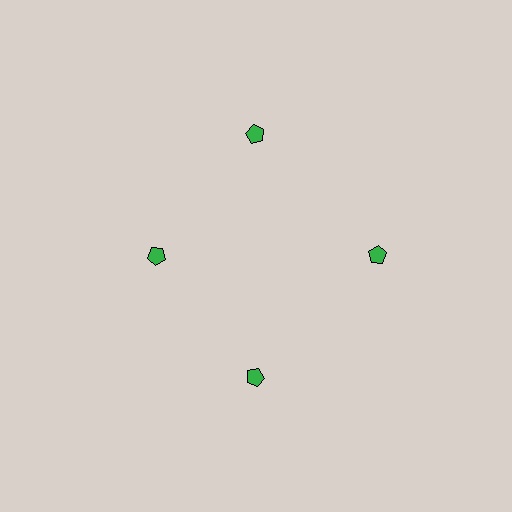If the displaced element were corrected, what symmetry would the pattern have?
It would have 4-fold rotational symmetry — the pattern would map onto itself every 90 degrees.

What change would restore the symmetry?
The symmetry would be restored by moving it outward, back onto the ring so that all 4 pentagons sit at equal angles and equal distance from the center.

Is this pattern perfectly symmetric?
No. The 4 green pentagons are arranged in a ring, but one element near the 9 o'clock position is pulled inward toward the center, breaking the 4-fold rotational symmetry.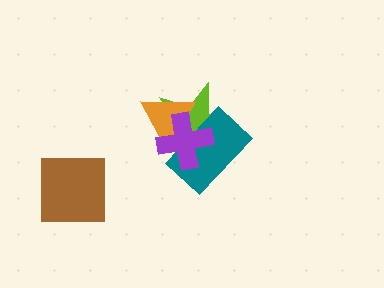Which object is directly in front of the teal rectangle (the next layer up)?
The orange triangle is directly in front of the teal rectangle.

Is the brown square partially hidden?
No, no other shape covers it.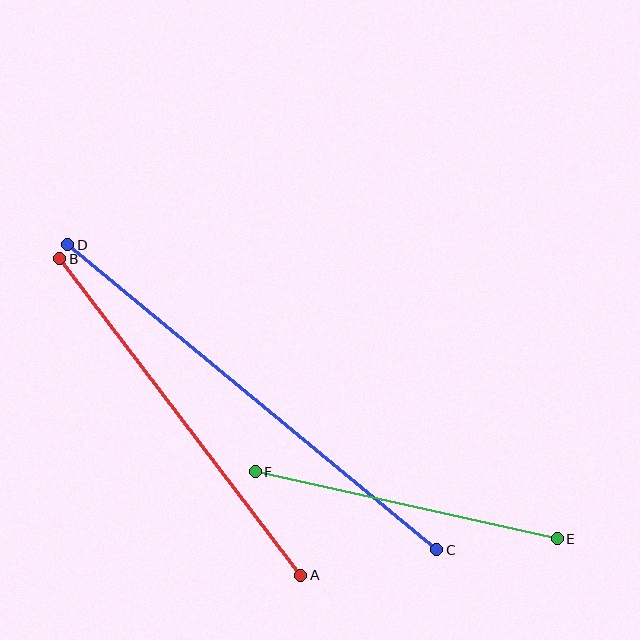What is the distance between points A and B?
The distance is approximately 398 pixels.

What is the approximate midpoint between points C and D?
The midpoint is at approximately (252, 397) pixels.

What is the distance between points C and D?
The distance is approximately 479 pixels.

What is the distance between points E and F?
The distance is approximately 309 pixels.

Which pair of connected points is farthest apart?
Points C and D are farthest apart.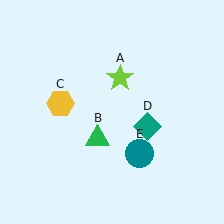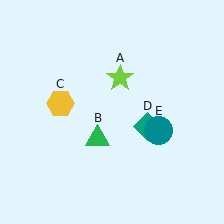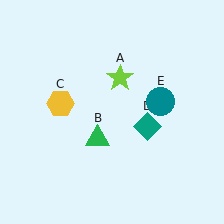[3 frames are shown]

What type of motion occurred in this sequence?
The teal circle (object E) rotated counterclockwise around the center of the scene.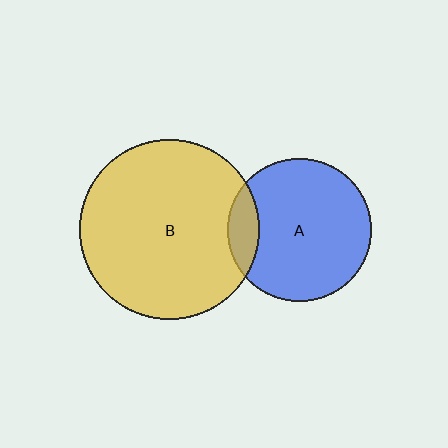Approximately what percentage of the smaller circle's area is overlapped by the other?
Approximately 15%.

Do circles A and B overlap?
Yes.